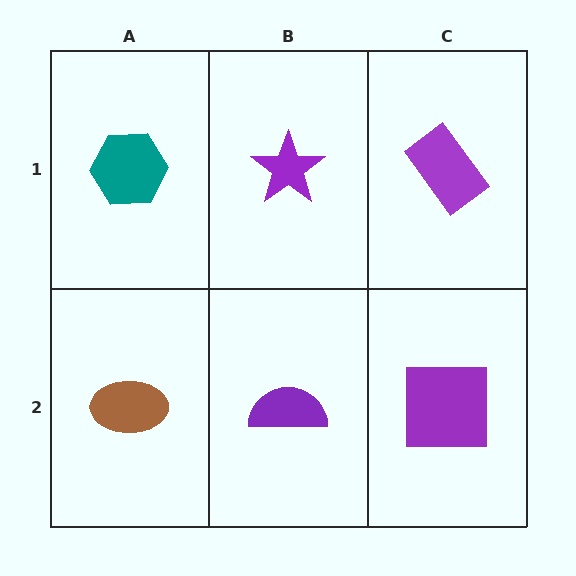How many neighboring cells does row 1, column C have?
2.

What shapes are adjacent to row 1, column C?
A purple square (row 2, column C), a purple star (row 1, column B).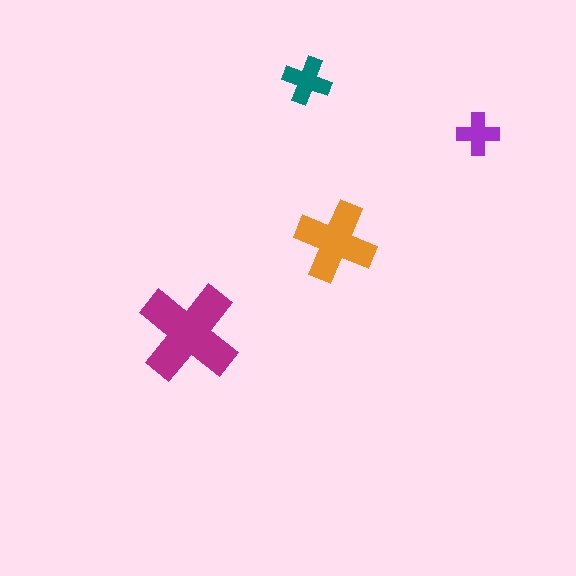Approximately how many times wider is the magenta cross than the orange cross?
About 1.5 times wider.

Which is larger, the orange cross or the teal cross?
The orange one.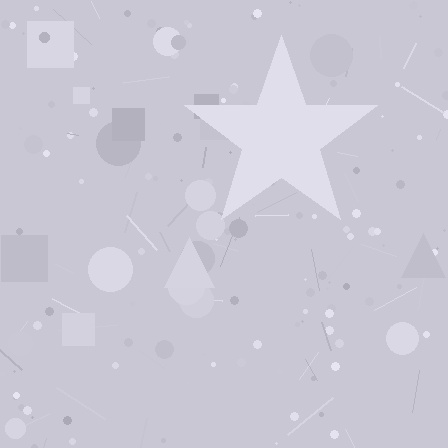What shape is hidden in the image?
A star is hidden in the image.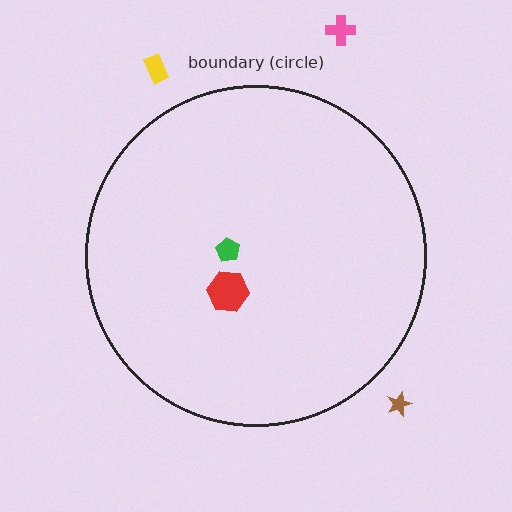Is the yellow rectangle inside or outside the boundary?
Outside.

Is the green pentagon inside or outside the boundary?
Inside.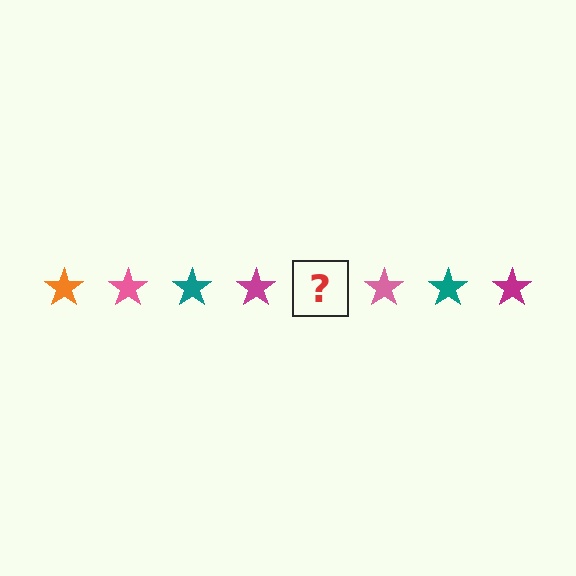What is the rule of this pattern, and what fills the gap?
The rule is that the pattern cycles through orange, pink, teal, magenta stars. The gap should be filled with an orange star.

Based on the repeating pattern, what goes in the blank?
The blank should be an orange star.